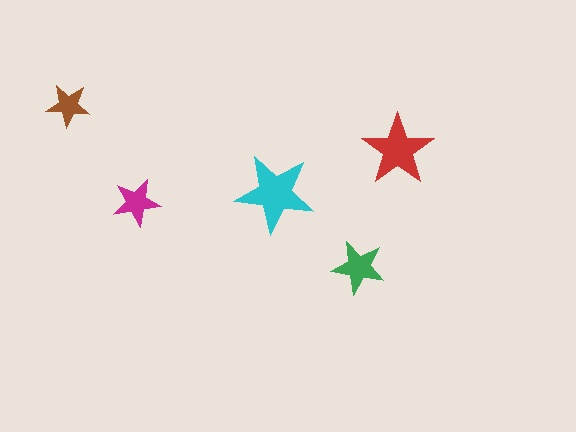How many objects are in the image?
There are 5 objects in the image.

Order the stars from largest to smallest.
the cyan one, the red one, the green one, the magenta one, the brown one.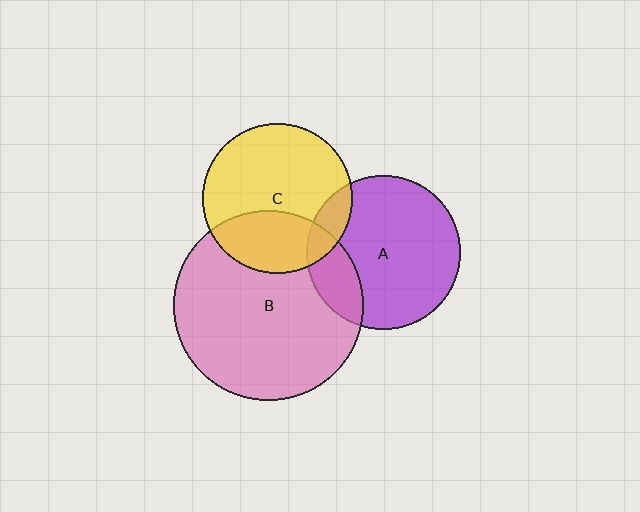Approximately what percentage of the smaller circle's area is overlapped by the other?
Approximately 10%.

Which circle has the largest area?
Circle B (pink).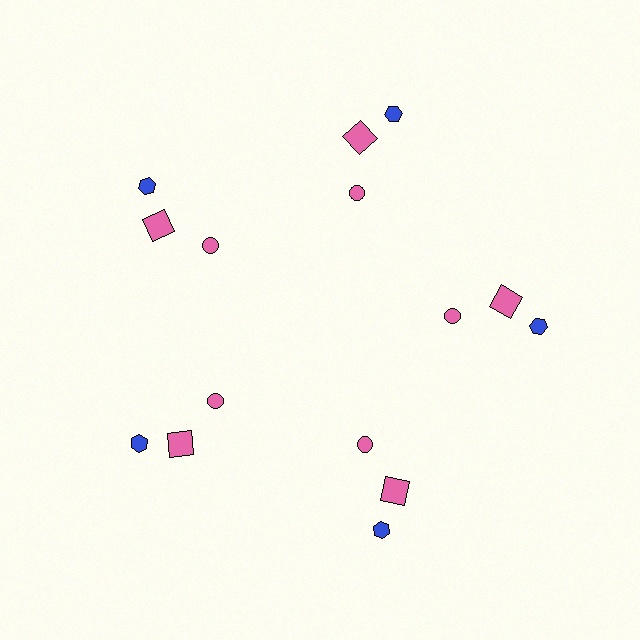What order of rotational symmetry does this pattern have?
This pattern has 5-fold rotational symmetry.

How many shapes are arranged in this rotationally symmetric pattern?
There are 15 shapes, arranged in 5 groups of 3.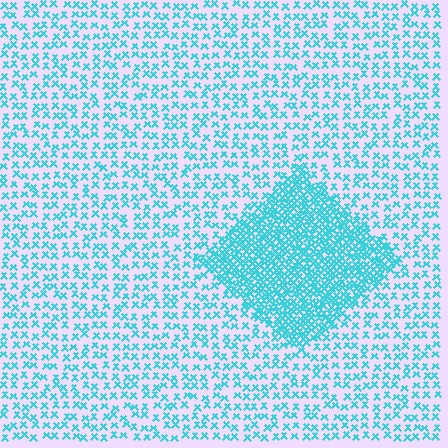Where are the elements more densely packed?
The elements are more densely packed inside the diamond boundary.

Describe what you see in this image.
The image contains small cyan elements arranged at two different densities. A diamond-shaped region is visible where the elements are more densely packed than the surrounding area.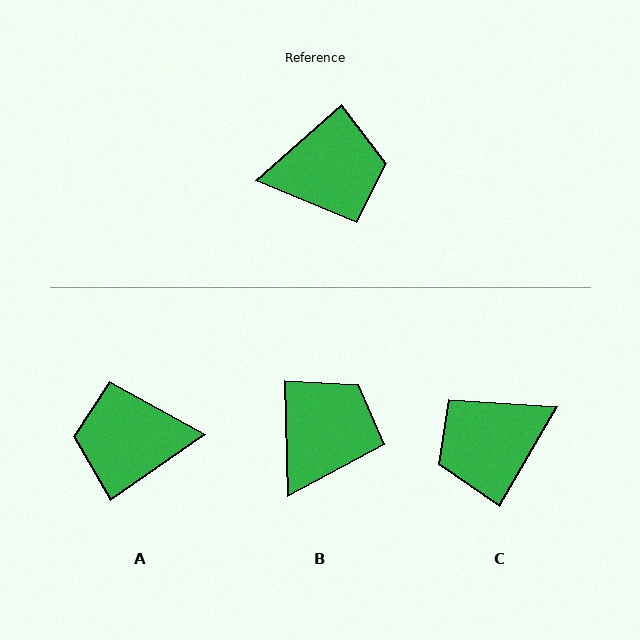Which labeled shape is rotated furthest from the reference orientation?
A, about 173 degrees away.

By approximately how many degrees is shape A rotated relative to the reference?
Approximately 173 degrees counter-clockwise.